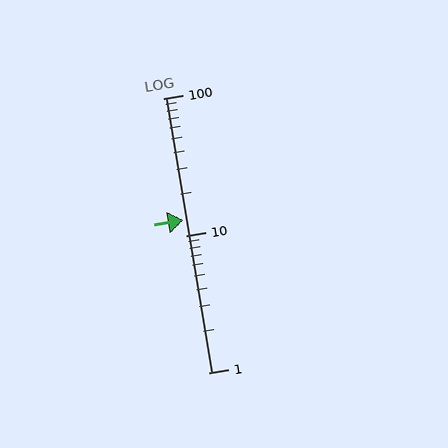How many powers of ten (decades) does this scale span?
The scale spans 2 decades, from 1 to 100.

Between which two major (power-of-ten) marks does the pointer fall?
The pointer is between 10 and 100.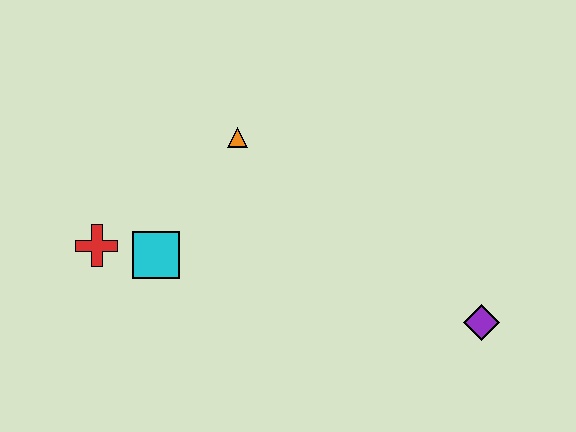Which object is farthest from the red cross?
The purple diamond is farthest from the red cross.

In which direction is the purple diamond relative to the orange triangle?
The purple diamond is to the right of the orange triangle.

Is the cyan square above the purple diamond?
Yes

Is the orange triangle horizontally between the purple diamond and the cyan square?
Yes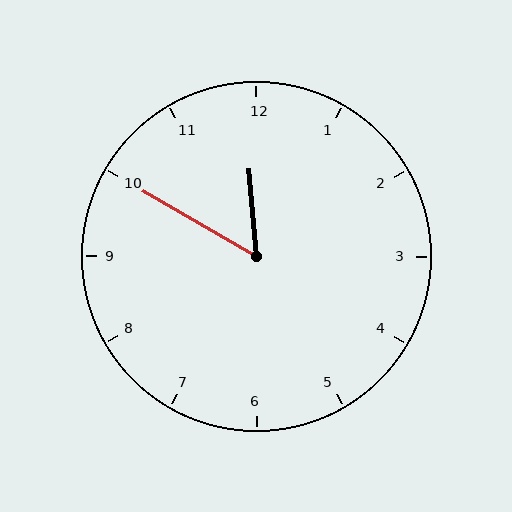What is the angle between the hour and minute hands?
Approximately 55 degrees.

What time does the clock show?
11:50.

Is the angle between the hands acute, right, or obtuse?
It is acute.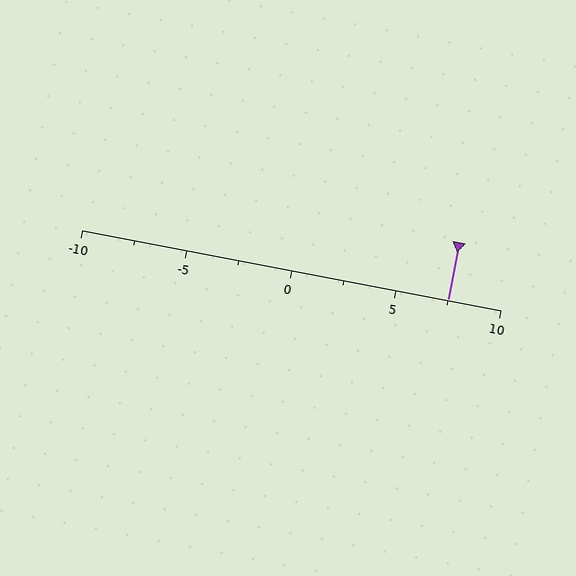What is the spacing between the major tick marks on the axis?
The major ticks are spaced 5 apart.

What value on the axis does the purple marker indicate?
The marker indicates approximately 7.5.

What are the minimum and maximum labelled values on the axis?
The axis runs from -10 to 10.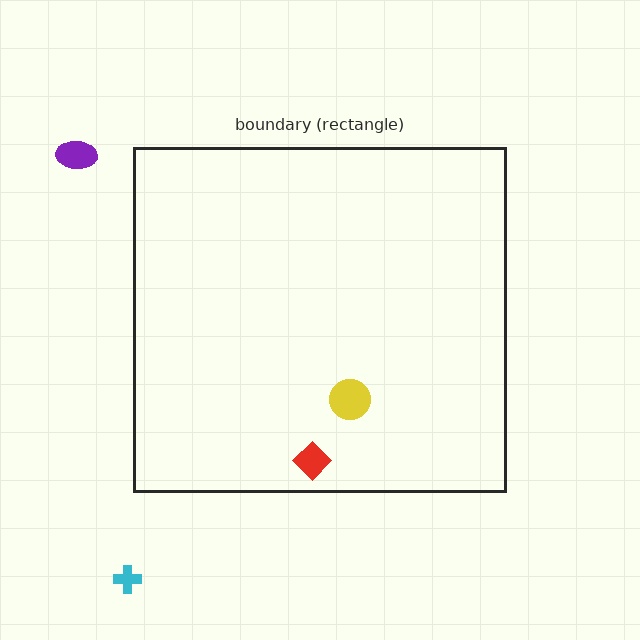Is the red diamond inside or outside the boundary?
Inside.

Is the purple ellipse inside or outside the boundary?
Outside.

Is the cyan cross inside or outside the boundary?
Outside.